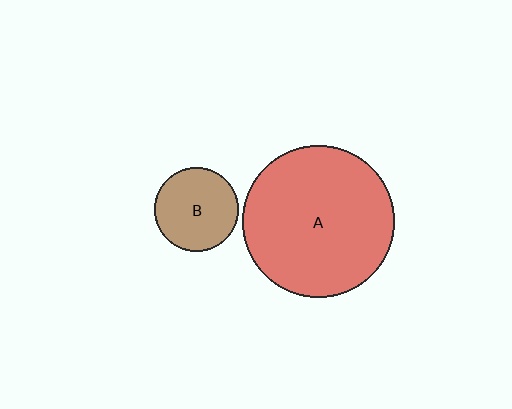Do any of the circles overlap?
No, none of the circles overlap.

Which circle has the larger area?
Circle A (red).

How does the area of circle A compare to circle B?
Approximately 3.3 times.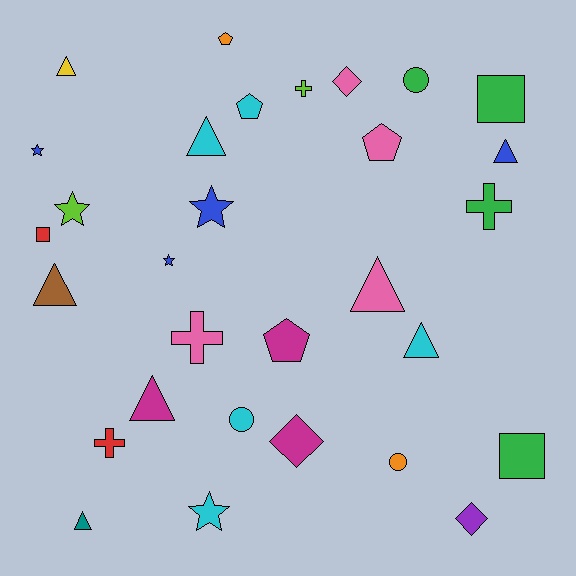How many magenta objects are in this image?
There are 3 magenta objects.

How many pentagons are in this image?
There are 4 pentagons.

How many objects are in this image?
There are 30 objects.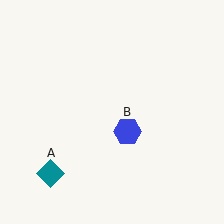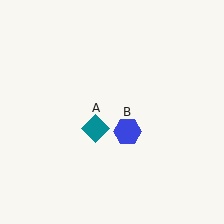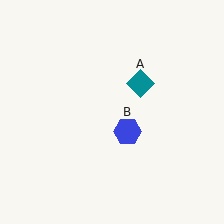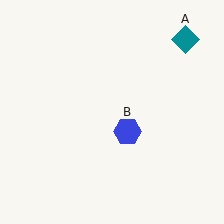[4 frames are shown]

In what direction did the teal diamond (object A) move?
The teal diamond (object A) moved up and to the right.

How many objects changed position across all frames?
1 object changed position: teal diamond (object A).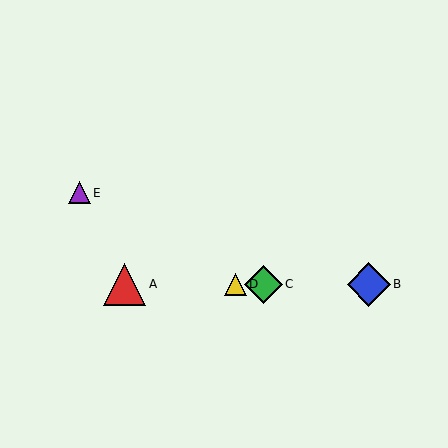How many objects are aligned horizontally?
4 objects (A, B, C, D) are aligned horizontally.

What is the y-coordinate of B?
Object B is at y≈284.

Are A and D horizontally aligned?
Yes, both are at y≈284.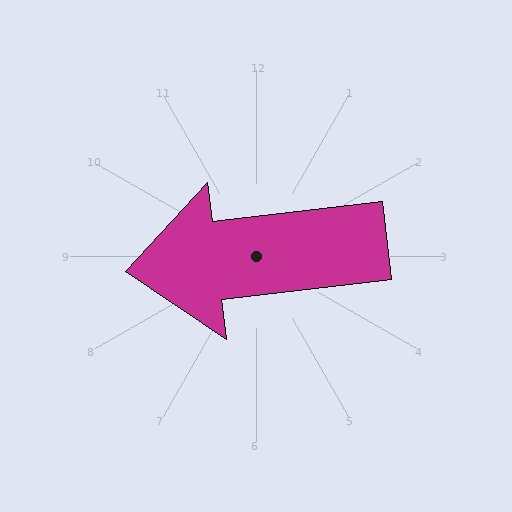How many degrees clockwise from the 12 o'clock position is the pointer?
Approximately 263 degrees.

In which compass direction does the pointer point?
West.